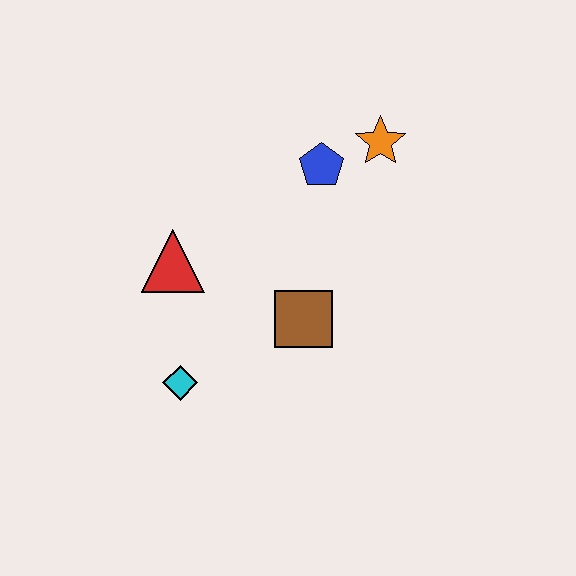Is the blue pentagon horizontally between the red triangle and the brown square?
No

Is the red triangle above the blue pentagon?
No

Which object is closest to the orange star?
The blue pentagon is closest to the orange star.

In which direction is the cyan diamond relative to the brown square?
The cyan diamond is to the left of the brown square.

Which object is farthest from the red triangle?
The orange star is farthest from the red triangle.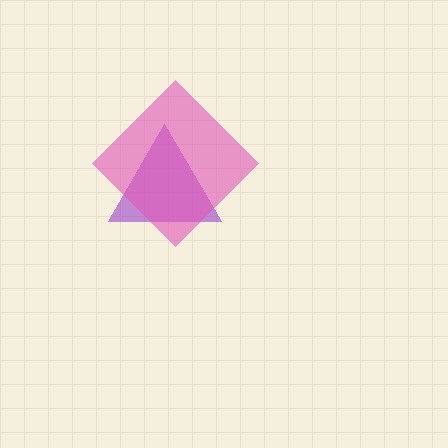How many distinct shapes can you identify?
There are 2 distinct shapes: a purple triangle, a pink diamond.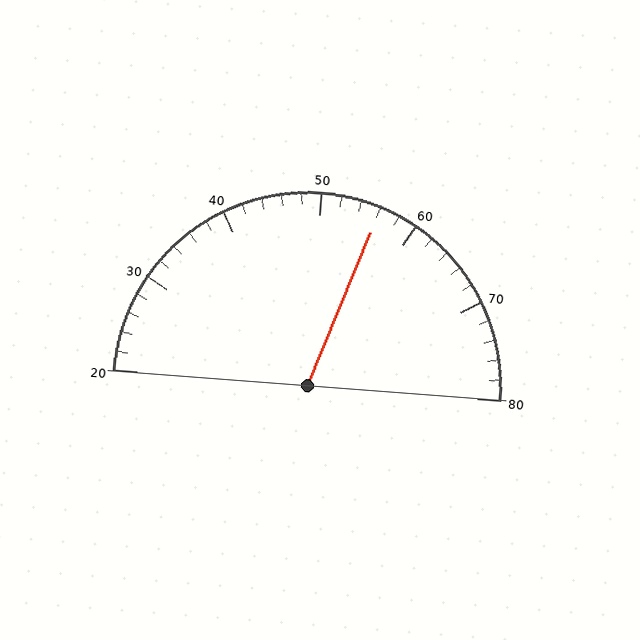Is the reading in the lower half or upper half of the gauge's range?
The reading is in the upper half of the range (20 to 80).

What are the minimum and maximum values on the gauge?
The gauge ranges from 20 to 80.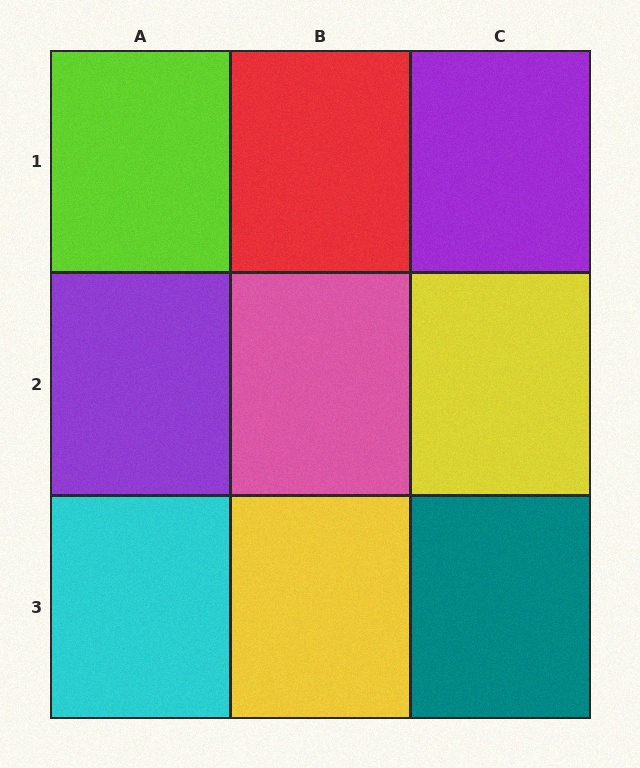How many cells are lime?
1 cell is lime.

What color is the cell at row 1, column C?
Purple.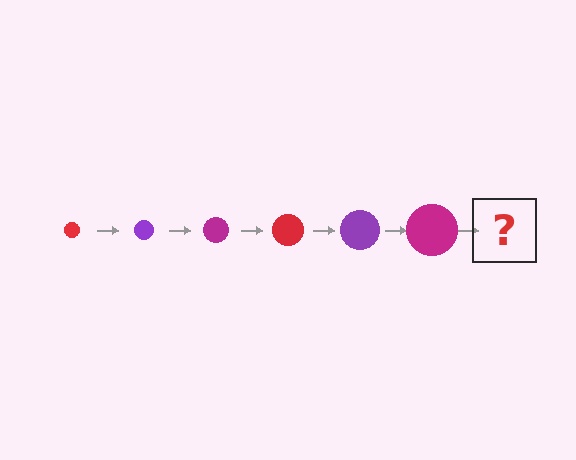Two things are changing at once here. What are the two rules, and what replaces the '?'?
The two rules are that the circle grows larger each step and the color cycles through red, purple, and magenta. The '?' should be a red circle, larger than the previous one.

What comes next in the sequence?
The next element should be a red circle, larger than the previous one.